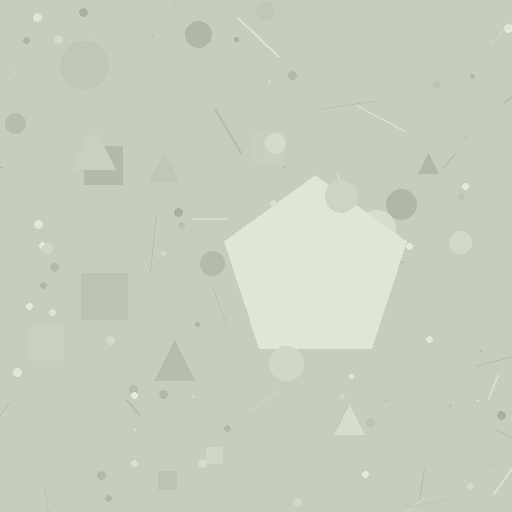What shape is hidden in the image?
A pentagon is hidden in the image.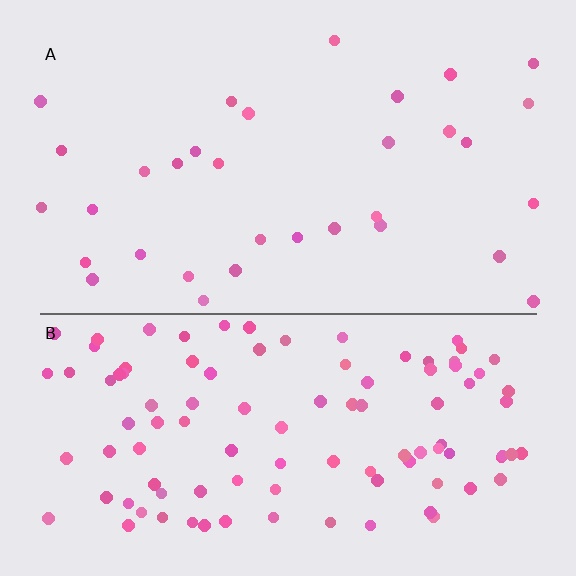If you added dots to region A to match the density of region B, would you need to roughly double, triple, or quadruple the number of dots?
Approximately triple.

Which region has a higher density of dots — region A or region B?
B (the bottom).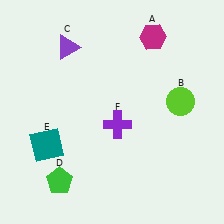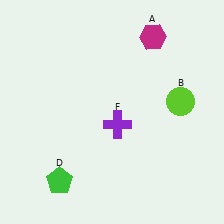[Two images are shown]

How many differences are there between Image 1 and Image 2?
There are 2 differences between the two images.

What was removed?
The teal square (E), the purple triangle (C) were removed in Image 2.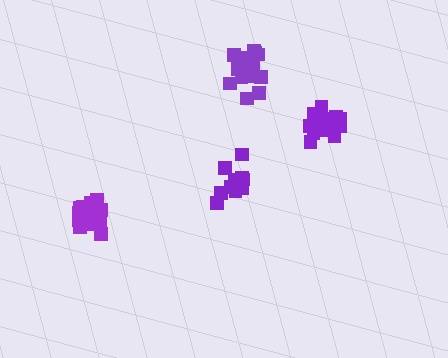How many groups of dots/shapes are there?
There are 4 groups.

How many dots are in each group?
Group 1: 14 dots, Group 2: 19 dots, Group 3: 19 dots, Group 4: 19 dots (71 total).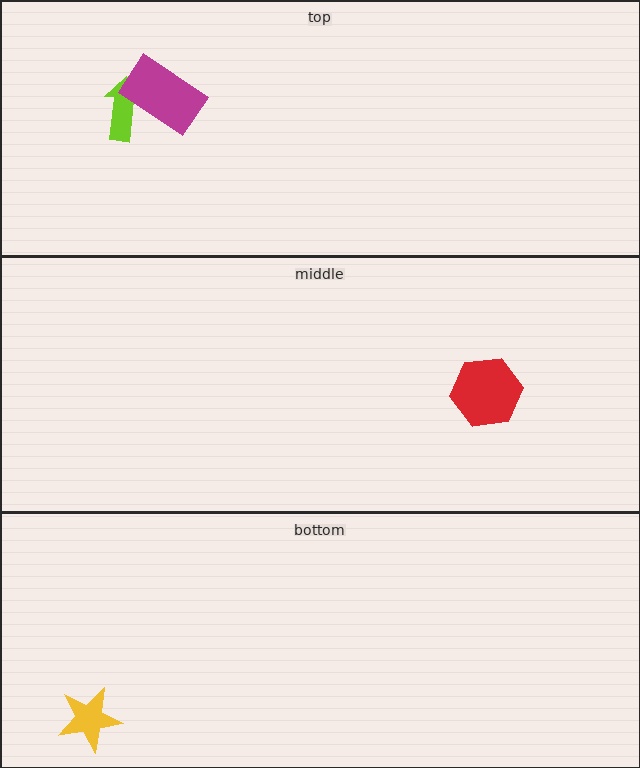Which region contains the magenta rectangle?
The top region.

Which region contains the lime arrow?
The top region.